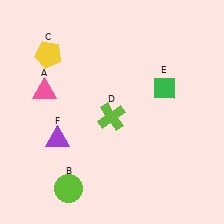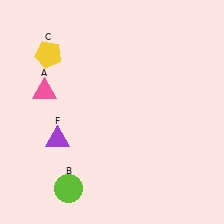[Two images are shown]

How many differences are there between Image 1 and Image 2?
There are 2 differences between the two images.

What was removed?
The green diamond (E), the lime cross (D) were removed in Image 2.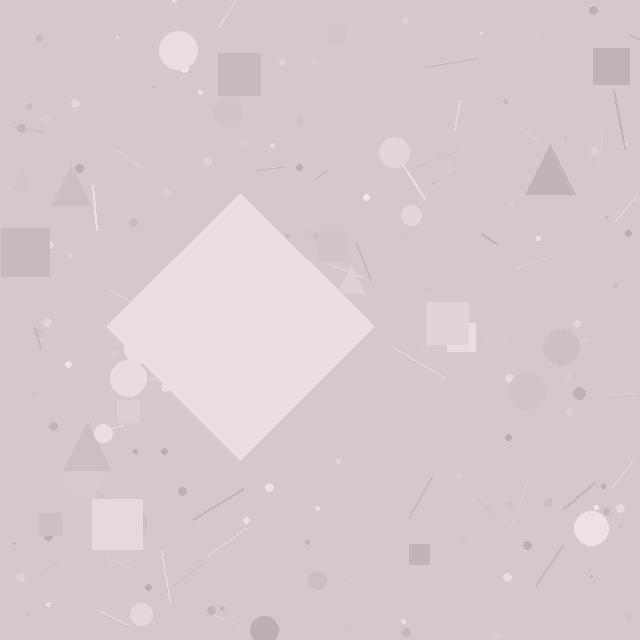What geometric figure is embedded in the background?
A diamond is embedded in the background.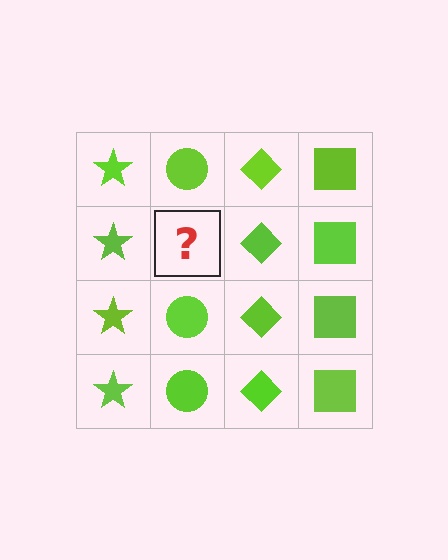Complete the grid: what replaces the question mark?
The question mark should be replaced with a lime circle.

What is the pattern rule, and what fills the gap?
The rule is that each column has a consistent shape. The gap should be filled with a lime circle.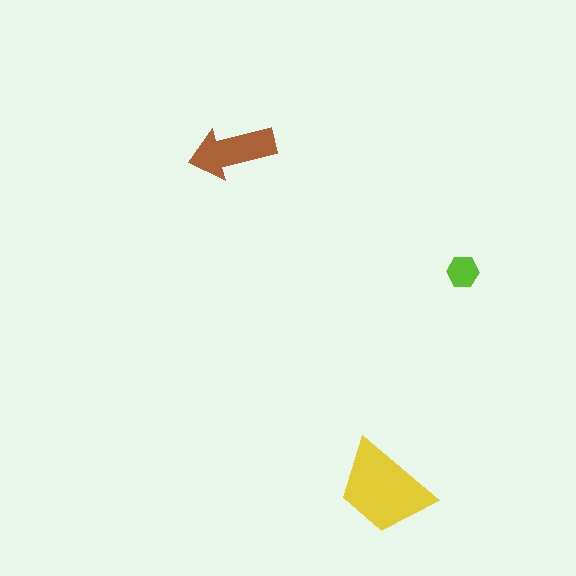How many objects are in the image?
There are 3 objects in the image.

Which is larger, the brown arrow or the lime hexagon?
The brown arrow.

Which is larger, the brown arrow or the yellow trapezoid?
The yellow trapezoid.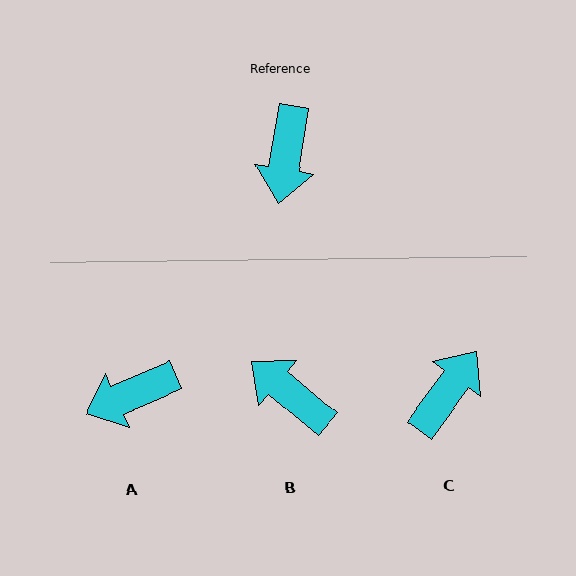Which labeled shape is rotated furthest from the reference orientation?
C, about 153 degrees away.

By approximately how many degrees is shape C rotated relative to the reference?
Approximately 153 degrees counter-clockwise.